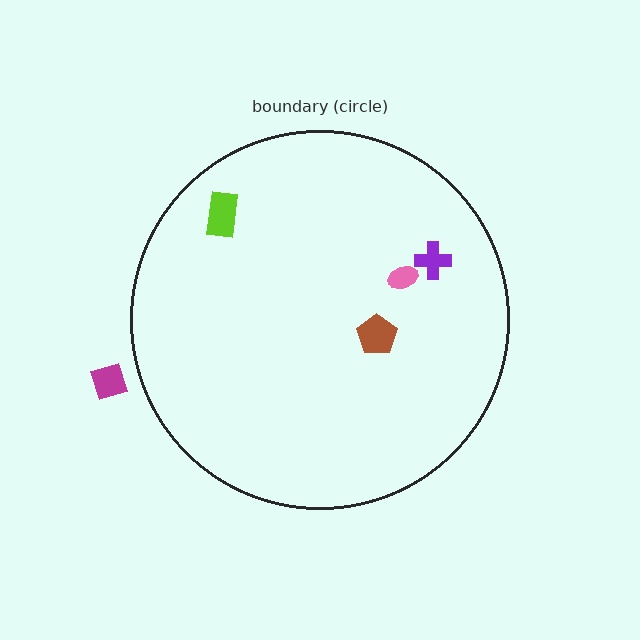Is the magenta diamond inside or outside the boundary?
Outside.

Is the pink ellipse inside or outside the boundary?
Inside.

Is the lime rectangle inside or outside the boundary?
Inside.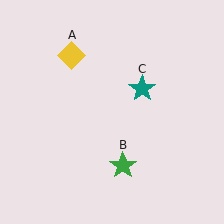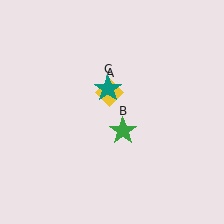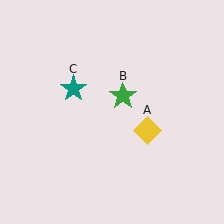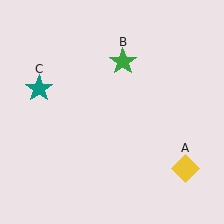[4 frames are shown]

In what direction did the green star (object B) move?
The green star (object B) moved up.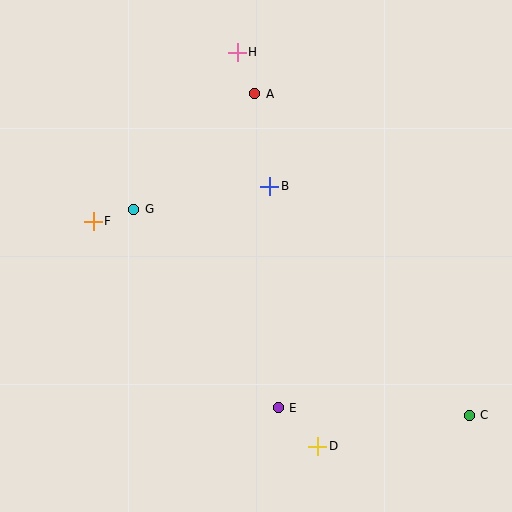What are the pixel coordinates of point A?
Point A is at (255, 94).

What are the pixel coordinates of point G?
Point G is at (134, 209).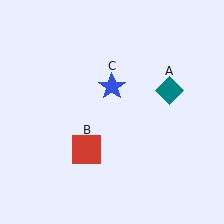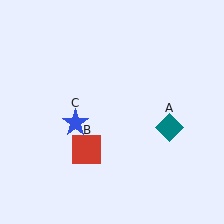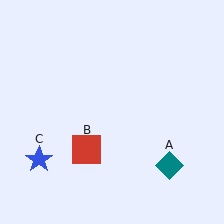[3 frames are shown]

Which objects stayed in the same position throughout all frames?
Red square (object B) remained stationary.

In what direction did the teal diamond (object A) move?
The teal diamond (object A) moved down.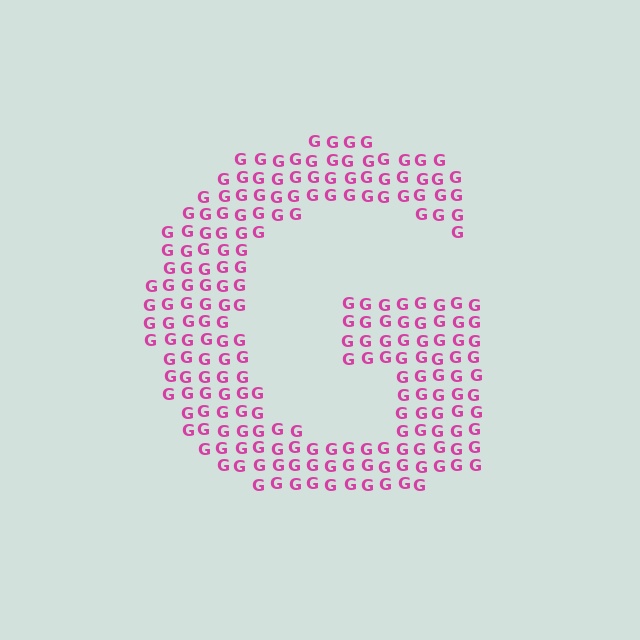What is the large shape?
The large shape is the letter G.